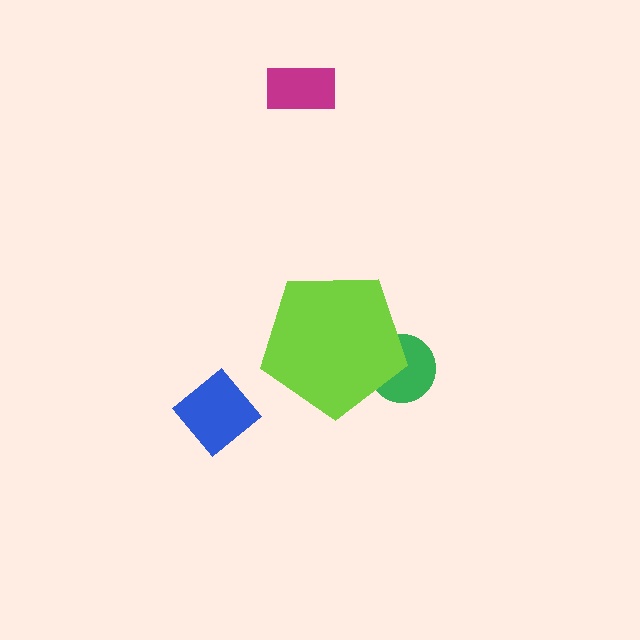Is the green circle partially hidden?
Yes, the green circle is partially hidden behind the lime pentagon.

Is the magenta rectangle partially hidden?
No, the magenta rectangle is fully visible.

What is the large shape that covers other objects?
A lime pentagon.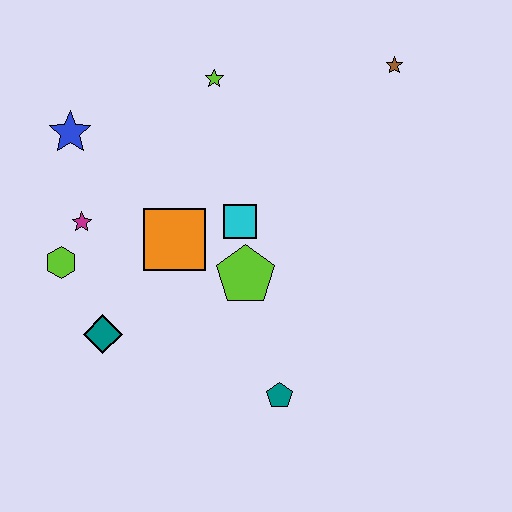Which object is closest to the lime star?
The cyan square is closest to the lime star.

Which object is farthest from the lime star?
The teal pentagon is farthest from the lime star.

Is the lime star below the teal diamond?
No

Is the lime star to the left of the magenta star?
No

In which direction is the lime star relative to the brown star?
The lime star is to the left of the brown star.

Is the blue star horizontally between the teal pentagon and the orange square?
No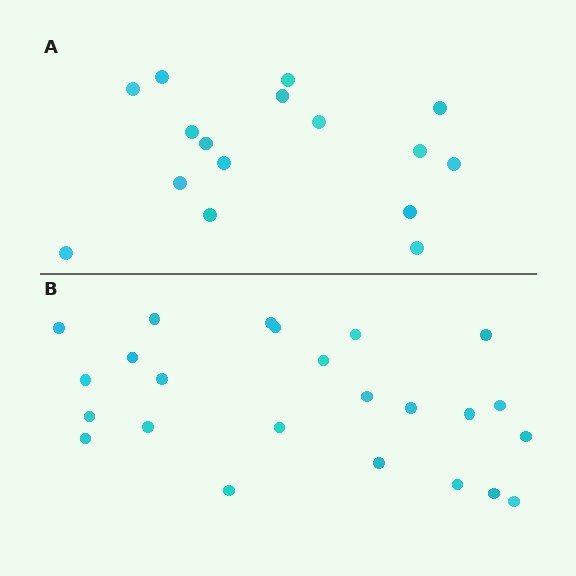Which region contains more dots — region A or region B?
Region B (the bottom region) has more dots.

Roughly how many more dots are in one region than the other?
Region B has roughly 8 or so more dots than region A.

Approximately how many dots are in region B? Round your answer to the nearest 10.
About 20 dots. (The exact count is 24, which rounds to 20.)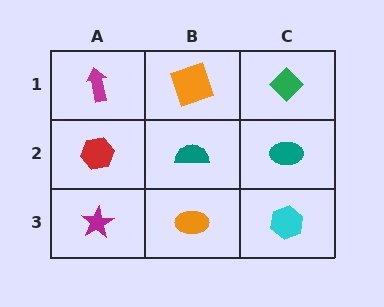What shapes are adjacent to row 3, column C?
A teal ellipse (row 2, column C), an orange ellipse (row 3, column B).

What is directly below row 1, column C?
A teal ellipse.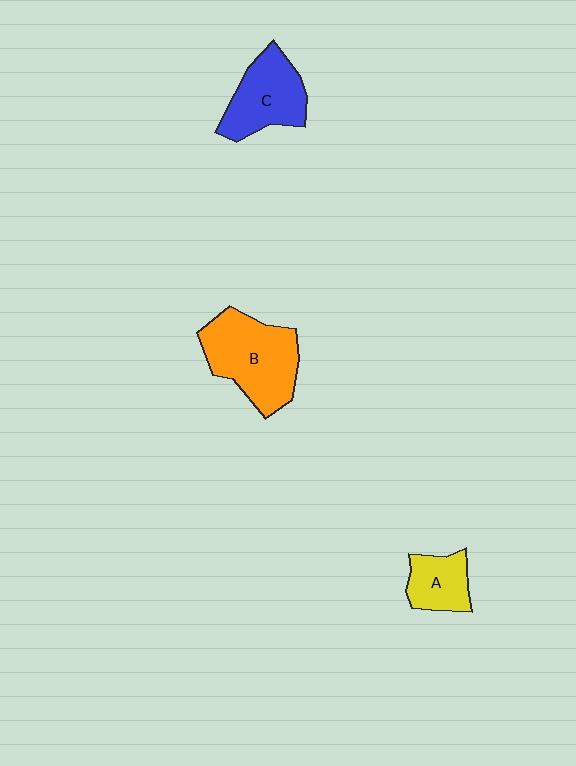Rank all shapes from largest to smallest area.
From largest to smallest: B (orange), C (blue), A (yellow).